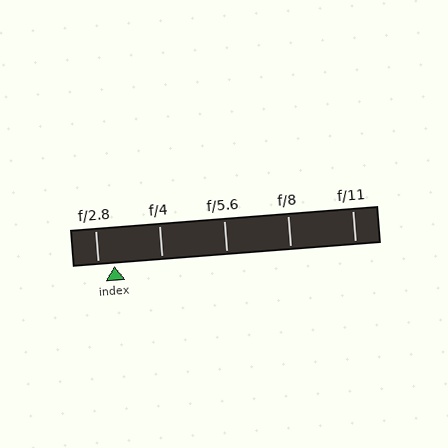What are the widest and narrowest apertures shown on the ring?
The widest aperture shown is f/2.8 and the narrowest is f/11.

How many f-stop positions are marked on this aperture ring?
There are 5 f-stop positions marked.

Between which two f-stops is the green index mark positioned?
The index mark is between f/2.8 and f/4.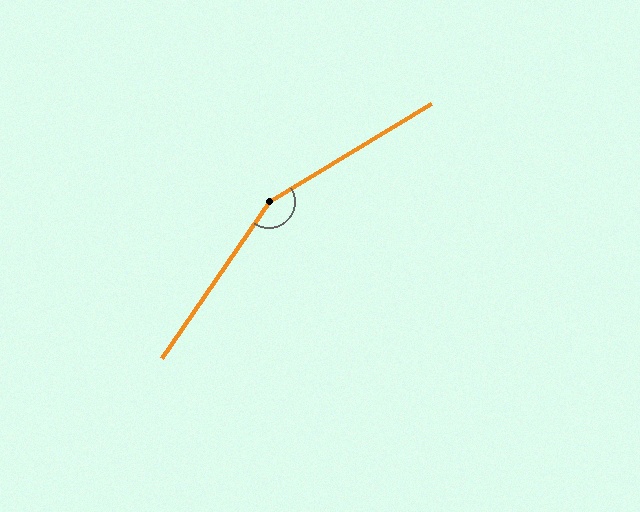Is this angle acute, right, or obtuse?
It is obtuse.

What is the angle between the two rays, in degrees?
Approximately 156 degrees.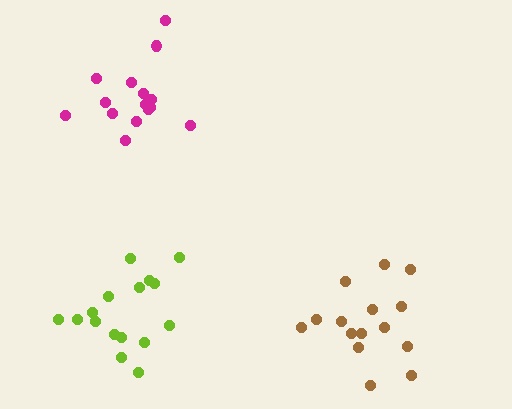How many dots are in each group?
Group 1: 16 dots, Group 2: 15 dots, Group 3: 15 dots (46 total).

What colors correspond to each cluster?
The clusters are colored: lime, brown, magenta.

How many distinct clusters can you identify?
There are 3 distinct clusters.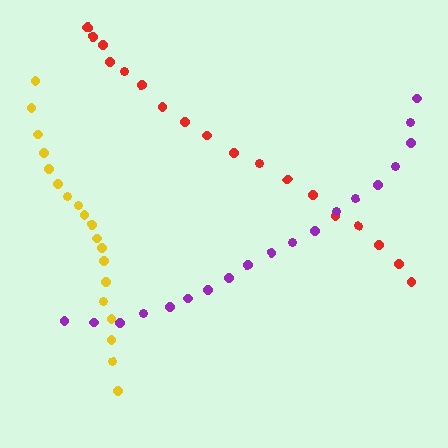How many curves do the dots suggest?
There are 3 distinct paths.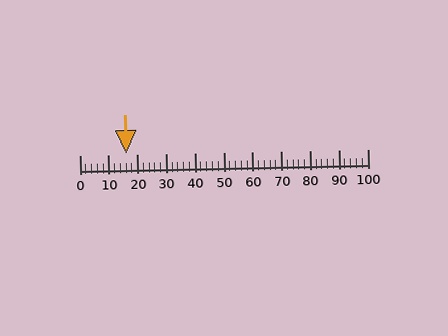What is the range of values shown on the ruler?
The ruler shows values from 0 to 100.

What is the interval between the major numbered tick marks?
The major tick marks are spaced 10 units apart.